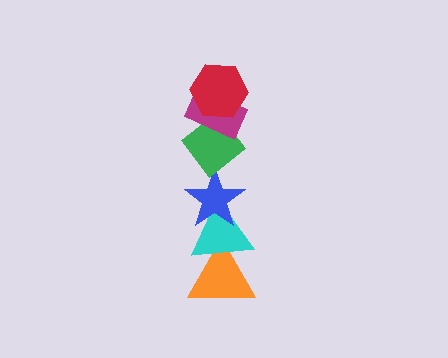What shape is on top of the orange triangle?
The cyan triangle is on top of the orange triangle.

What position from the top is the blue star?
The blue star is 4th from the top.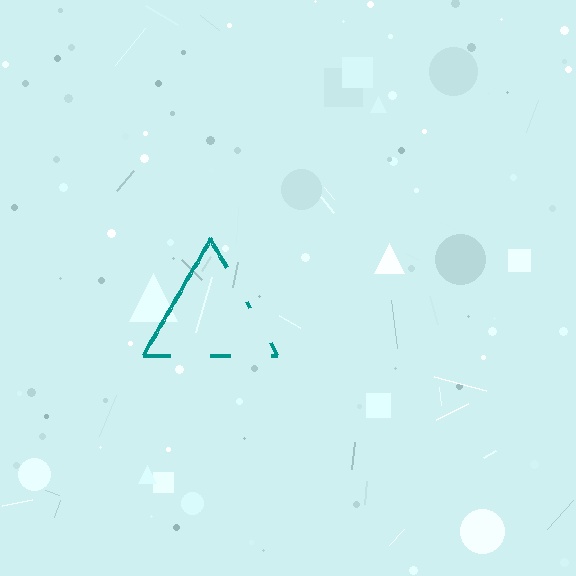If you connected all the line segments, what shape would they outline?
They would outline a triangle.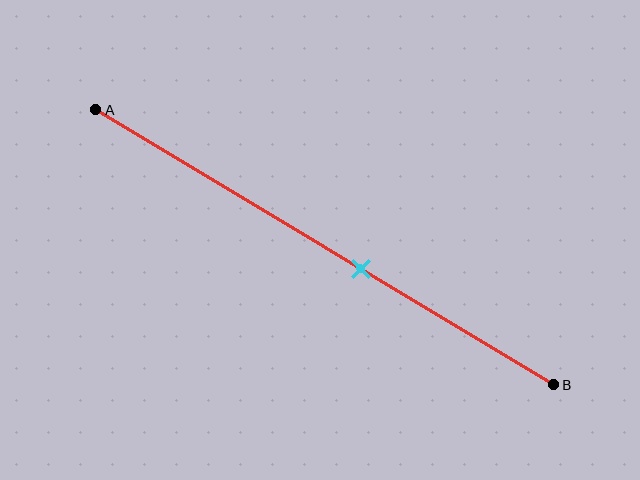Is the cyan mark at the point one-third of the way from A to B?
No, the mark is at about 60% from A, not at the 33% one-third point.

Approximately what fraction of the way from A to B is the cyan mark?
The cyan mark is approximately 60% of the way from A to B.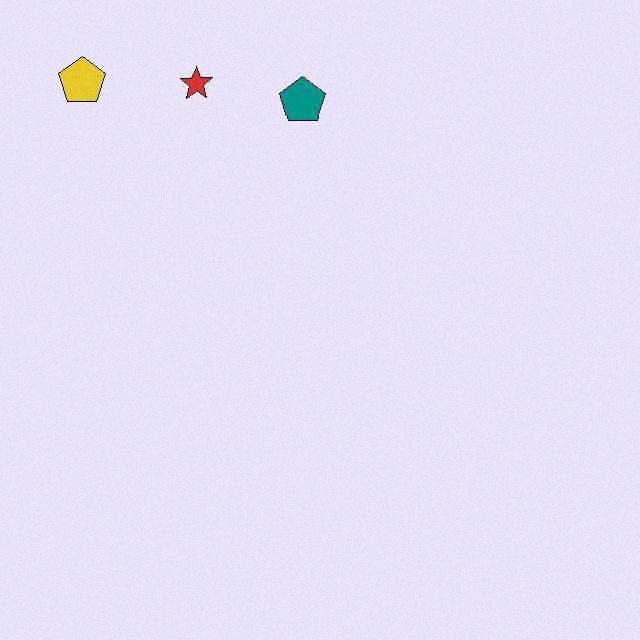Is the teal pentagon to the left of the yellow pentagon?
No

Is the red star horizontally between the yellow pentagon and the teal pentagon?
Yes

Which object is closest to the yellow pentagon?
The red star is closest to the yellow pentagon.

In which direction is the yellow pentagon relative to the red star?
The yellow pentagon is to the left of the red star.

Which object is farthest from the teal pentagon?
The yellow pentagon is farthest from the teal pentagon.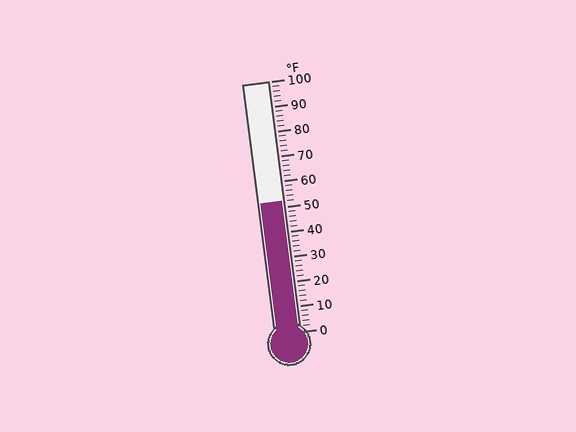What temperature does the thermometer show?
The thermometer shows approximately 52°F.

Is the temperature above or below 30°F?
The temperature is above 30°F.